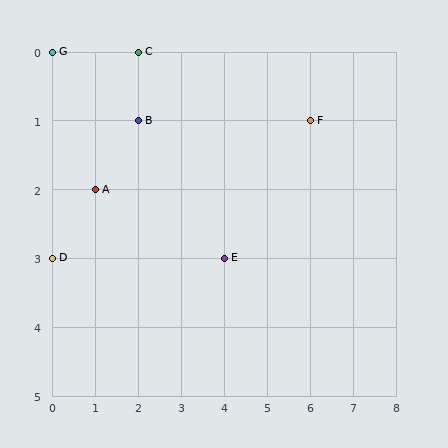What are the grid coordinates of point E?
Point E is at grid coordinates (4, 3).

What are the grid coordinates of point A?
Point A is at grid coordinates (1, 2).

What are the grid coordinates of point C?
Point C is at grid coordinates (2, 0).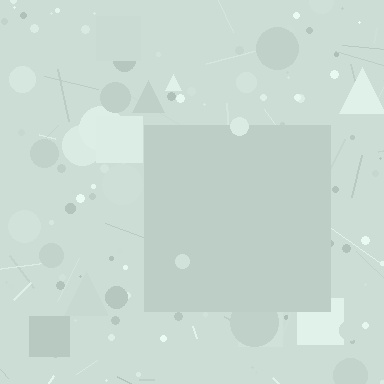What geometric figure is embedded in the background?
A square is embedded in the background.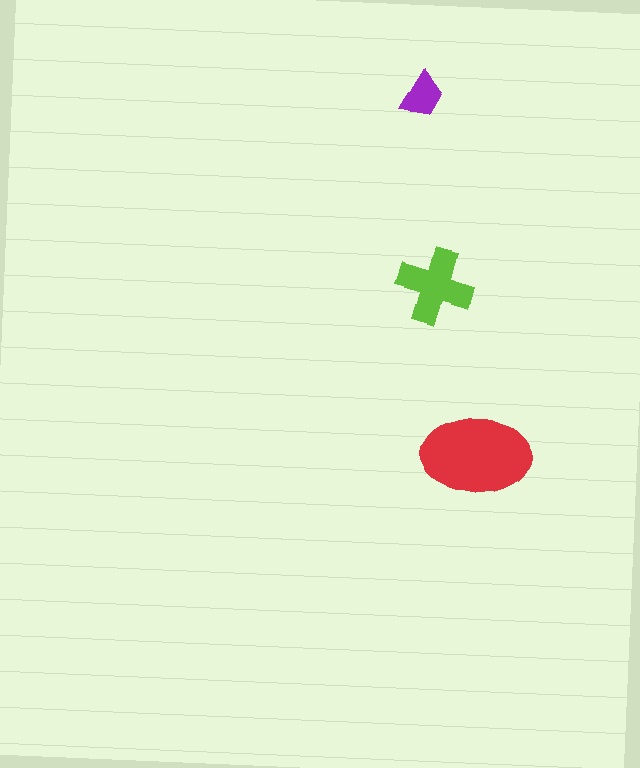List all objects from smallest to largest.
The purple trapezoid, the lime cross, the red ellipse.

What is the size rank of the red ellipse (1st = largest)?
1st.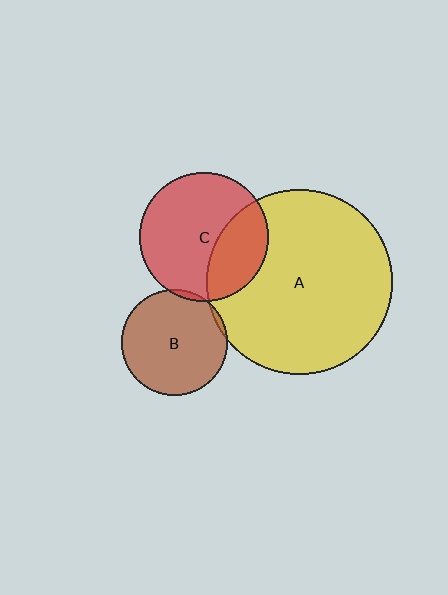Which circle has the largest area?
Circle A (yellow).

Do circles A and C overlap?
Yes.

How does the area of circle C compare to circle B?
Approximately 1.5 times.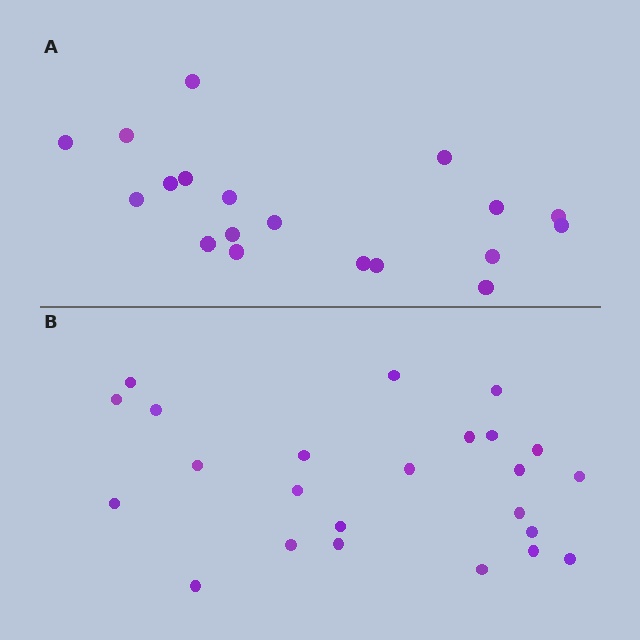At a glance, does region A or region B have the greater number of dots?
Region B (the bottom region) has more dots.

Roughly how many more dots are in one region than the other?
Region B has about 5 more dots than region A.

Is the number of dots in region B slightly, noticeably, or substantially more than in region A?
Region B has noticeably more, but not dramatically so. The ratio is roughly 1.3 to 1.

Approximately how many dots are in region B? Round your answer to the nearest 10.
About 20 dots. (The exact count is 24, which rounds to 20.)